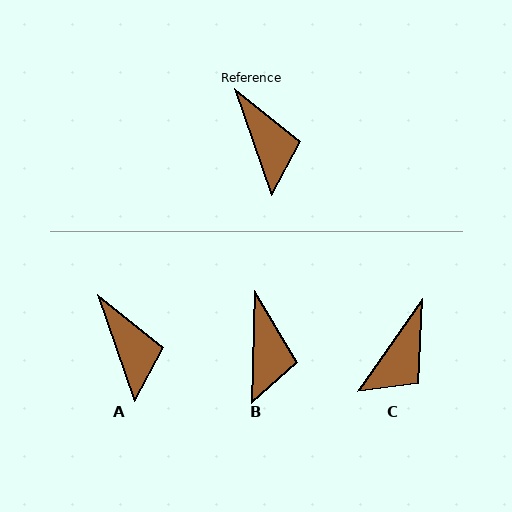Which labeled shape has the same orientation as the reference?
A.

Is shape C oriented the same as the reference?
No, it is off by about 54 degrees.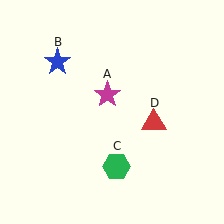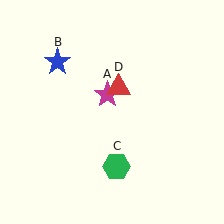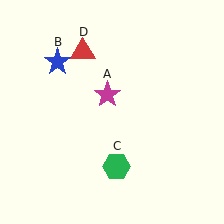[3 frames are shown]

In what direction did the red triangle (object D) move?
The red triangle (object D) moved up and to the left.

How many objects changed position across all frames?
1 object changed position: red triangle (object D).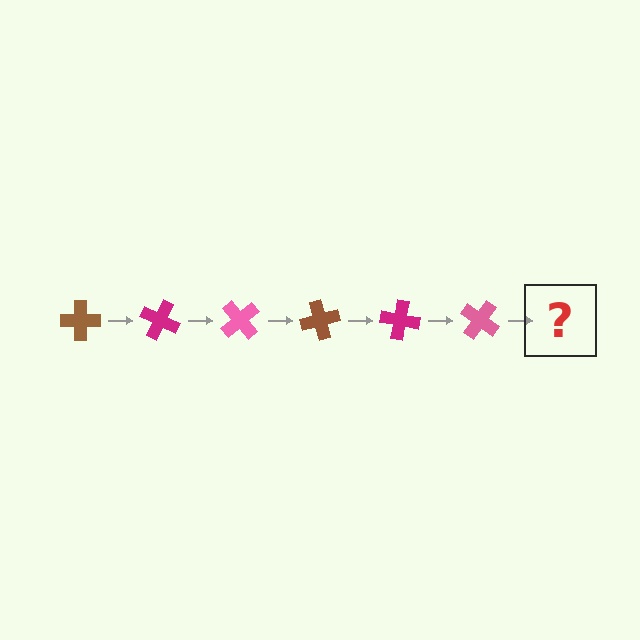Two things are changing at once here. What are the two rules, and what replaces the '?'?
The two rules are that it rotates 25 degrees each step and the color cycles through brown, magenta, and pink. The '?' should be a brown cross, rotated 150 degrees from the start.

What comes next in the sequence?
The next element should be a brown cross, rotated 150 degrees from the start.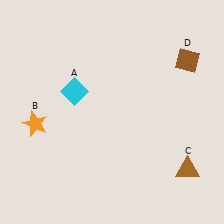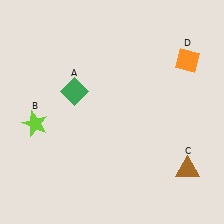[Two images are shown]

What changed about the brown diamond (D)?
In Image 1, D is brown. In Image 2, it changed to orange.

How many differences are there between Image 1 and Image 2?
There are 3 differences between the two images.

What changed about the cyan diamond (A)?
In Image 1, A is cyan. In Image 2, it changed to green.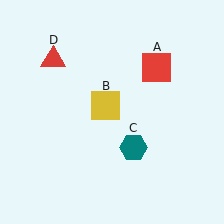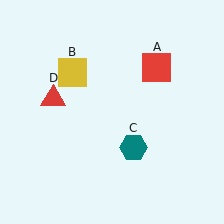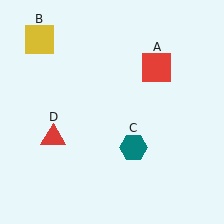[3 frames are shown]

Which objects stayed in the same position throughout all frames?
Red square (object A) and teal hexagon (object C) remained stationary.